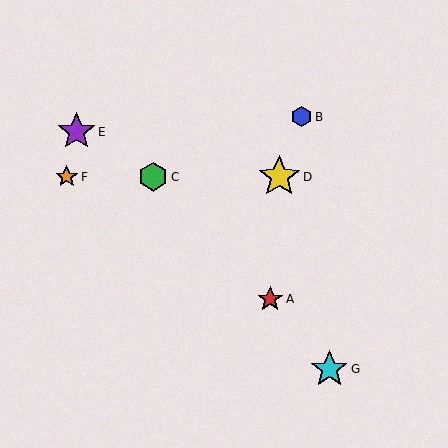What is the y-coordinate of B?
Object B is at y≈117.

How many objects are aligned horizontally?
3 objects (C, D, F) are aligned horizontally.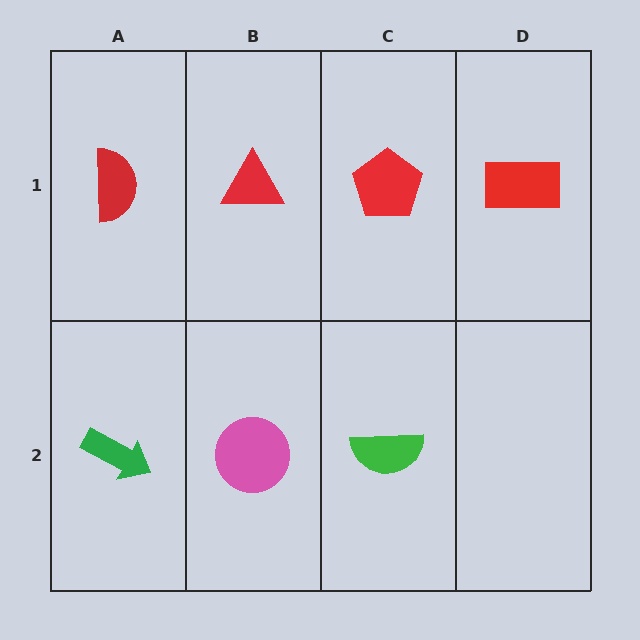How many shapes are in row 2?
3 shapes.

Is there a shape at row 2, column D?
No, that cell is empty.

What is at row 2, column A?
A green arrow.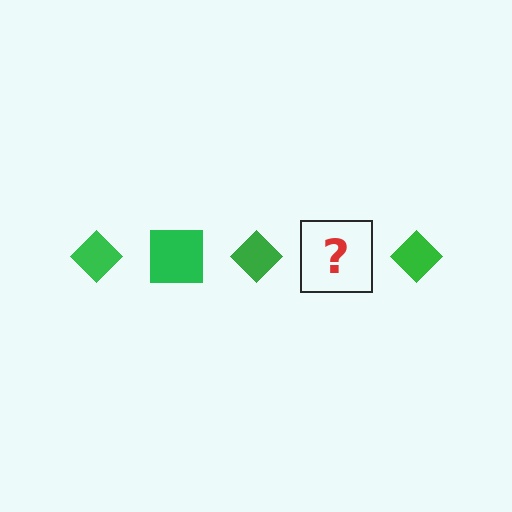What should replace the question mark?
The question mark should be replaced with a green square.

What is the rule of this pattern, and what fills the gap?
The rule is that the pattern cycles through diamond, square shapes in green. The gap should be filled with a green square.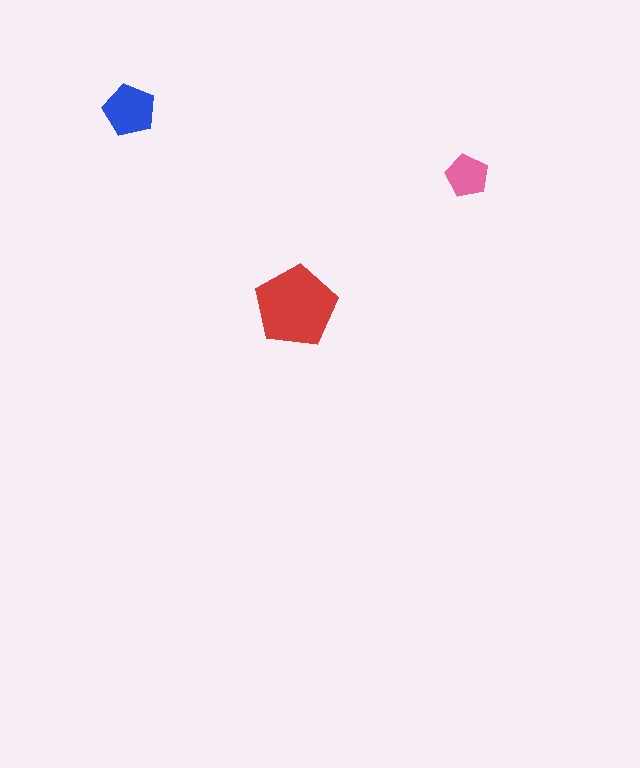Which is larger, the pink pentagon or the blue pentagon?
The blue one.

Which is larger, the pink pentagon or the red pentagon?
The red one.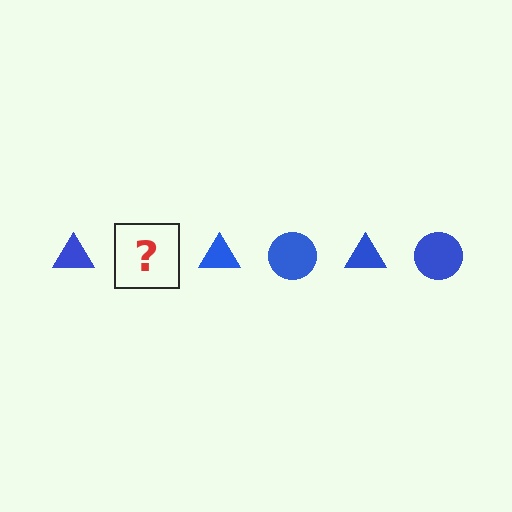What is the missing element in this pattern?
The missing element is a blue circle.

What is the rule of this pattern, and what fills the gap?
The rule is that the pattern cycles through triangle, circle shapes in blue. The gap should be filled with a blue circle.